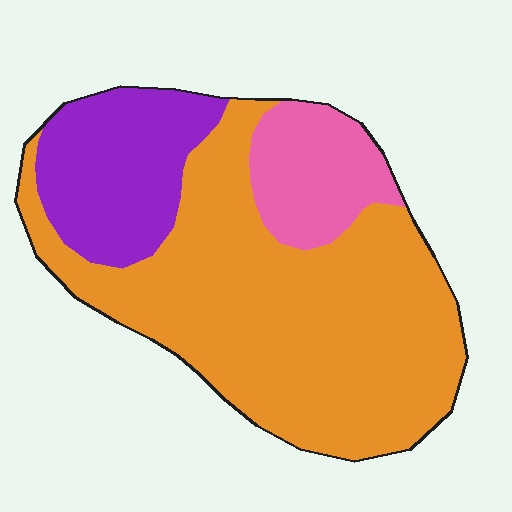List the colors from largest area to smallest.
From largest to smallest: orange, purple, pink.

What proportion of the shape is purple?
Purple takes up less than a quarter of the shape.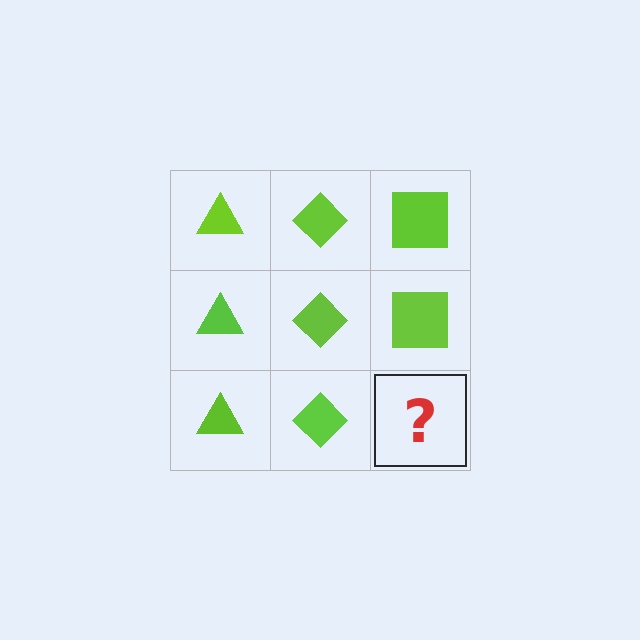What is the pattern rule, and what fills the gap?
The rule is that each column has a consistent shape. The gap should be filled with a lime square.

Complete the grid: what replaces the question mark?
The question mark should be replaced with a lime square.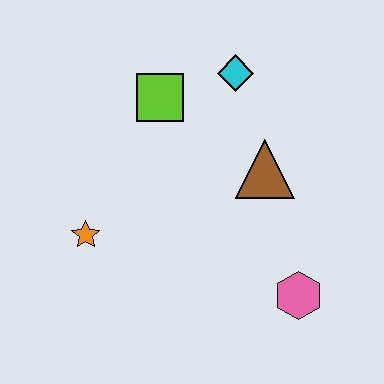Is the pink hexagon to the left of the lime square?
No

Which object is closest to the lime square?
The cyan diamond is closest to the lime square.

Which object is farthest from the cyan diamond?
The pink hexagon is farthest from the cyan diamond.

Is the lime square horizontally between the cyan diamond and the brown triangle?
No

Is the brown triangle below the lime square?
Yes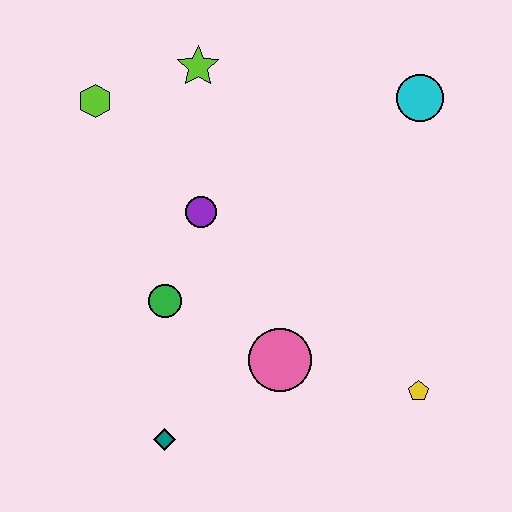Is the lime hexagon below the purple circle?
No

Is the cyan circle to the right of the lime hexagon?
Yes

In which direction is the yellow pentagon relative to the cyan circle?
The yellow pentagon is below the cyan circle.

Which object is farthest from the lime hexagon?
The yellow pentagon is farthest from the lime hexagon.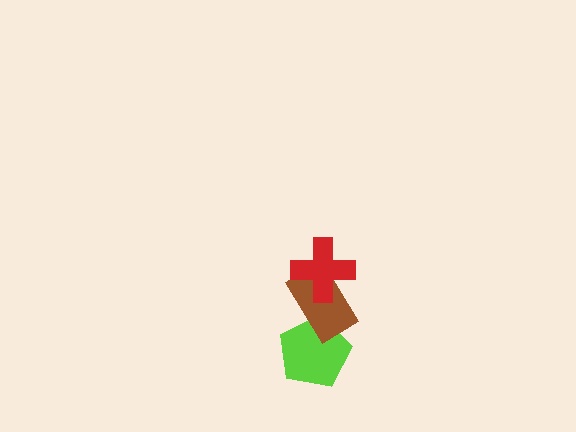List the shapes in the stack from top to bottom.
From top to bottom: the red cross, the brown rectangle, the lime pentagon.